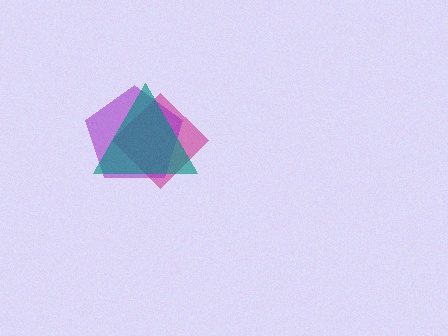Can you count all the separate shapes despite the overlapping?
Yes, there are 3 separate shapes.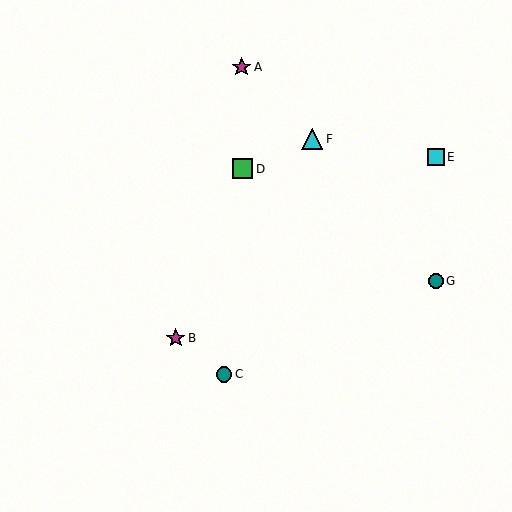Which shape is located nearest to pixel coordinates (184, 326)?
The magenta star (labeled B) at (176, 338) is nearest to that location.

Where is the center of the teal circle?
The center of the teal circle is at (224, 374).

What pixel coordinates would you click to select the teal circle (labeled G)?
Click at (436, 281) to select the teal circle G.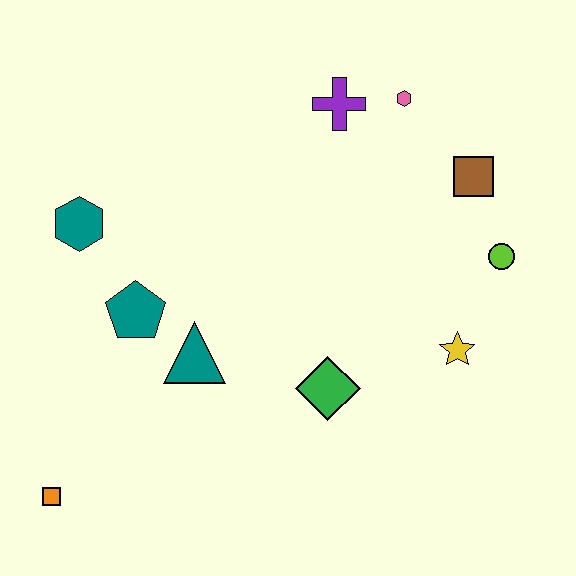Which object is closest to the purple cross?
The pink hexagon is closest to the purple cross.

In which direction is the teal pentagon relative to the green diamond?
The teal pentagon is to the left of the green diamond.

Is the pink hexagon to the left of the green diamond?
No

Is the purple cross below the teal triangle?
No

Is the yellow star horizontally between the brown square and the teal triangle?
Yes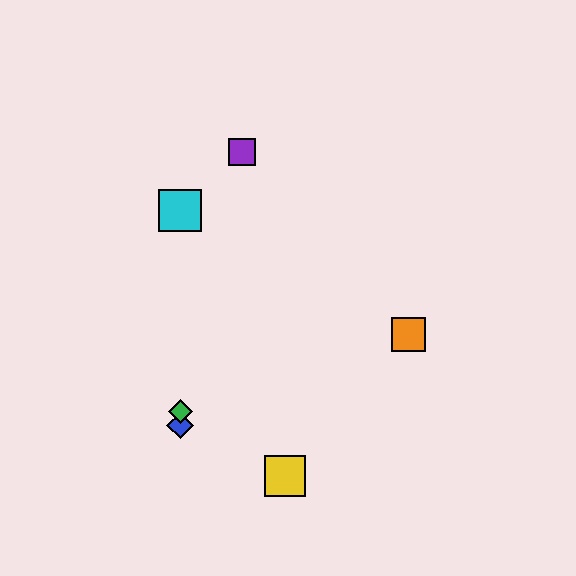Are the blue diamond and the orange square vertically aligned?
No, the blue diamond is at x≈180 and the orange square is at x≈408.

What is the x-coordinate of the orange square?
The orange square is at x≈408.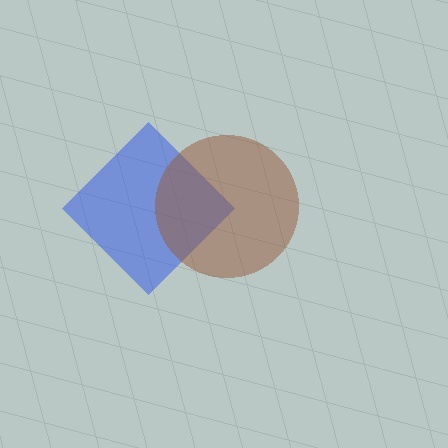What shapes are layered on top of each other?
The layered shapes are: a blue diamond, a brown circle.